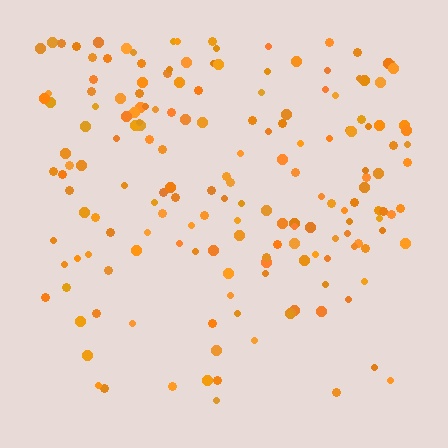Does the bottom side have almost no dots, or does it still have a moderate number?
Still a moderate number, just noticeably fewer than the top.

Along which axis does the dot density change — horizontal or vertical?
Vertical.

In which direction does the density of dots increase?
From bottom to top, with the top side densest.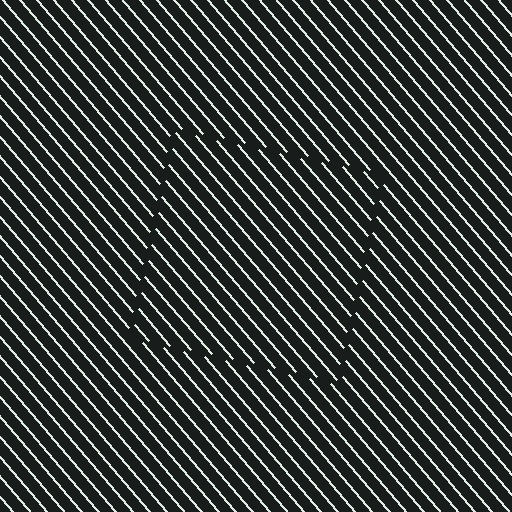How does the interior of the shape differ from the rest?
The interior of the shape contains the same grating, shifted by half a period — the contour is defined by the phase discontinuity where line-ends from the inner and outer gratings abut.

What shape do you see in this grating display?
An illusory square. The interior of the shape contains the same grating, shifted by half a period — the contour is defined by the phase discontinuity where line-ends from the inner and outer gratings abut.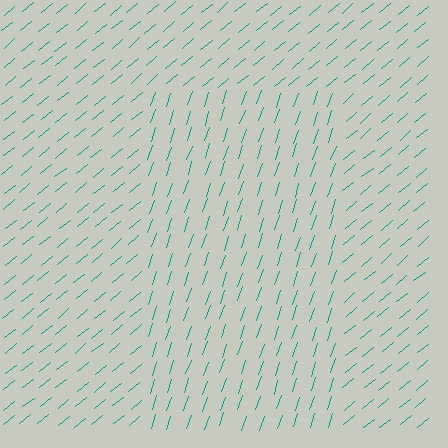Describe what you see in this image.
The image is filled with small teal line segments. A rectangle region in the image has lines oriented differently from the surrounding lines, creating a visible texture boundary.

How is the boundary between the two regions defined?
The boundary is defined purely by a change in line orientation (approximately 32 degrees difference). All lines are the same color and thickness.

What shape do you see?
I see a rectangle.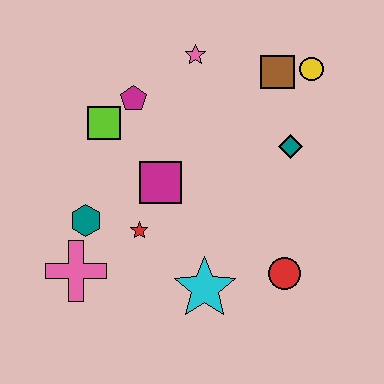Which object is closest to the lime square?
The magenta pentagon is closest to the lime square.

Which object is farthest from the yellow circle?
The pink cross is farthest from the yellow circle.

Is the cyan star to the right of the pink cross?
Yes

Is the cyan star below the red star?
Yes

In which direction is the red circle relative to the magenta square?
The red circle is to the right of the magenta square.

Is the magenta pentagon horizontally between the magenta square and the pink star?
No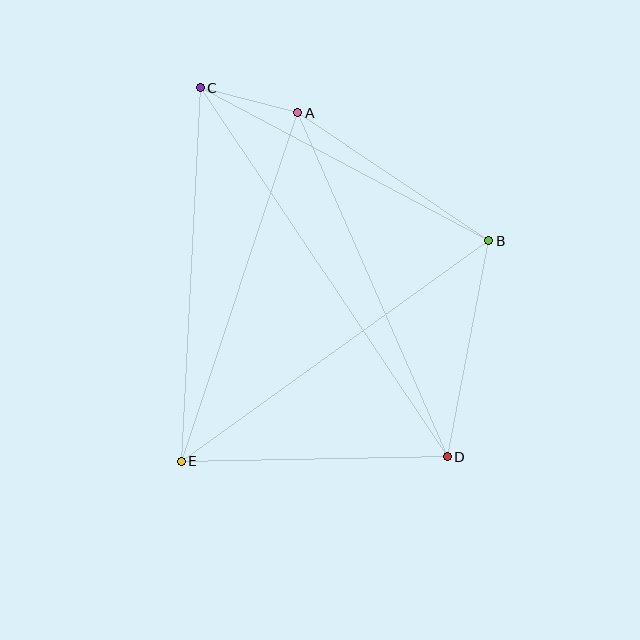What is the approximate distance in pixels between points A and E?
The distance between A and E is approximately 367 pixels.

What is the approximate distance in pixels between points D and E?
The distance between D and E is approximately 266 pixels.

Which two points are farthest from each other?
Points C and D are farthest from each other.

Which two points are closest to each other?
Points A and C are closest to each other.